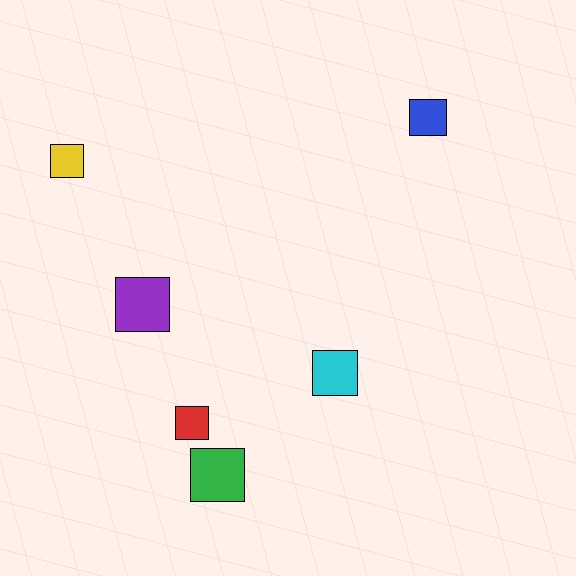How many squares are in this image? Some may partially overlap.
There are 6 squares.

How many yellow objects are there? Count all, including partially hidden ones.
There is 1 yellow object.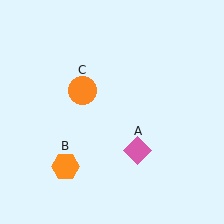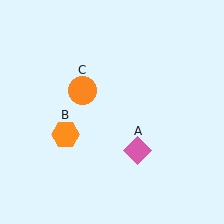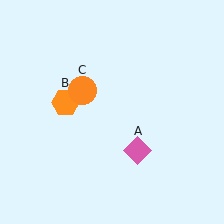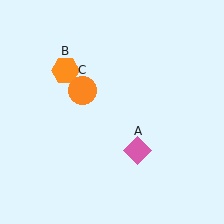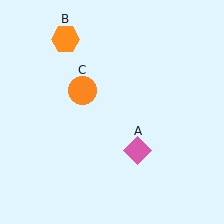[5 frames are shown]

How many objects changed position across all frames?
1 object changed position: orange hexagon (object B).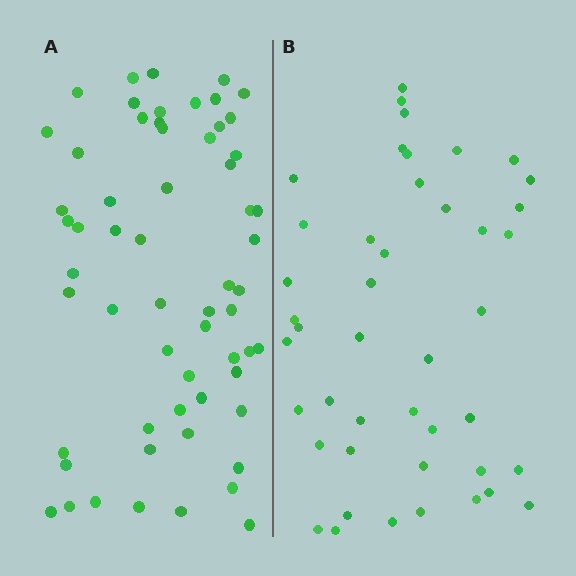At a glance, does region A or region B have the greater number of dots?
Region A (the left region) has more dots.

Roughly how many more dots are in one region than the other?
Region A has approximately 15 more dots than region B.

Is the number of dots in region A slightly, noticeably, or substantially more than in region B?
Region A has noticeably more, but not dramatically so. The ratio is roughly 1.4 to 1.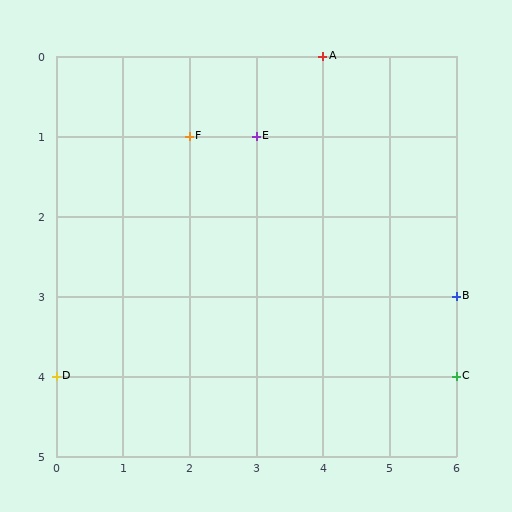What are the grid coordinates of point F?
Point F is at grid coordinates (2, 1).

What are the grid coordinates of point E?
Point E is at grid coordinates (3, 1).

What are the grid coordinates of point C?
Point C is at grid coordinates (6, 4).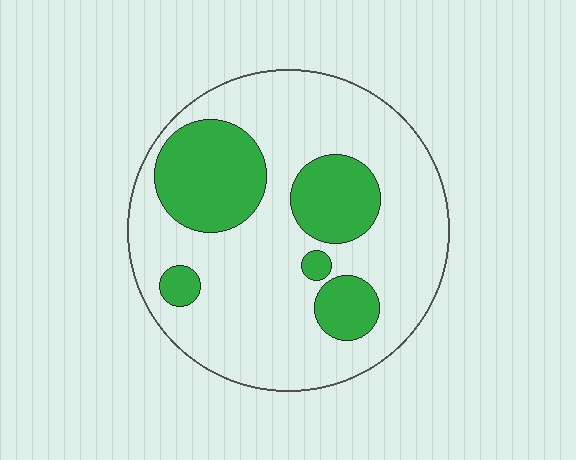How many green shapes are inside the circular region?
5.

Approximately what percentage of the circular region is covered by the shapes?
Approximately 25%.